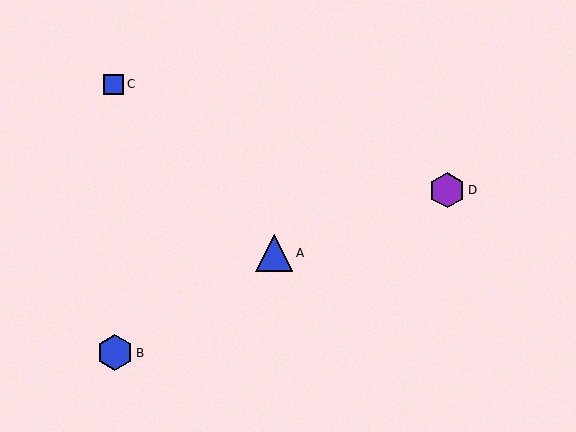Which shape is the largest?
The blue triangle (labeled A) is the largest.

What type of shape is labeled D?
Shape D is a purple hexagon.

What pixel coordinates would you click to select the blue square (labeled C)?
Click at (113, 84) to select the blue square C.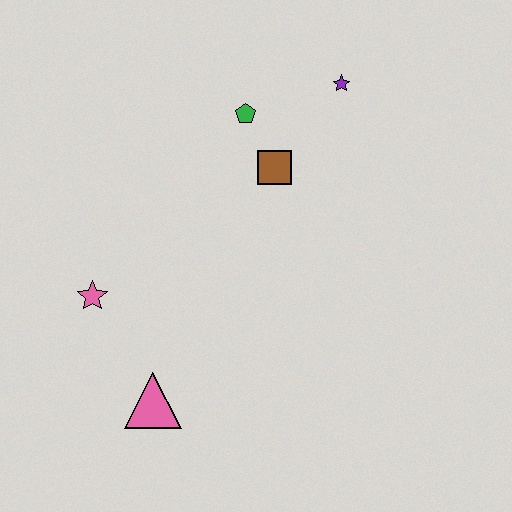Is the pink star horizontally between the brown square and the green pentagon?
No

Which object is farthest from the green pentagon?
The pink triangle is farthest from the green pentagon.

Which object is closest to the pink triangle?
The pink star is closest to the pink triangle.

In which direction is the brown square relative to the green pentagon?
The brown square is below the green pentagon.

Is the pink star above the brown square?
No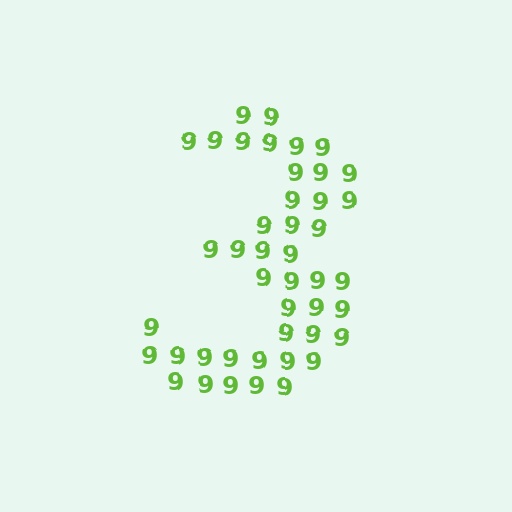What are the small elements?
The small elements are digit 9's.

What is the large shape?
The large shape is the digit 3.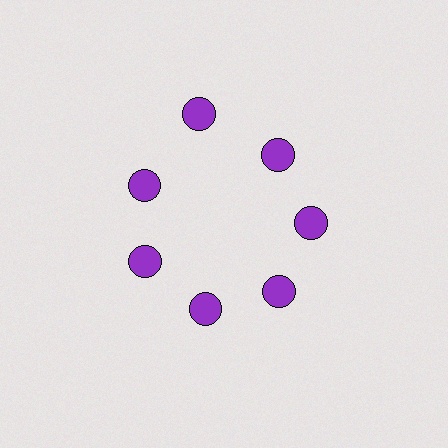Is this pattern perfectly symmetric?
No. The 7 purple circles are arranged in a ring, but one element near the 12 o'clock position is pushed outward from the center, breaking the 7-fold rotational symmetry.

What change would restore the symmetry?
The symmetry would be restored by moving it inward, back onto the ring so that all 7 circles sit at equal angles and equal distance from the center.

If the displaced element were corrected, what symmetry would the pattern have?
It would have 7-fold rotational symmetry — the pattern would map onto itself every 51 degrees.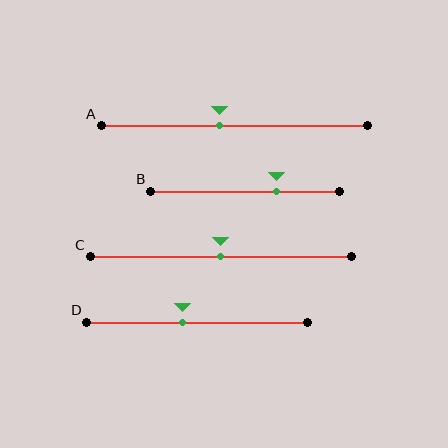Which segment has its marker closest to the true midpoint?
Segment C has its marker closest to the true midpoint.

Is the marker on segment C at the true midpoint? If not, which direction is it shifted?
Yes, the marker on segment C is at the true midpoint.